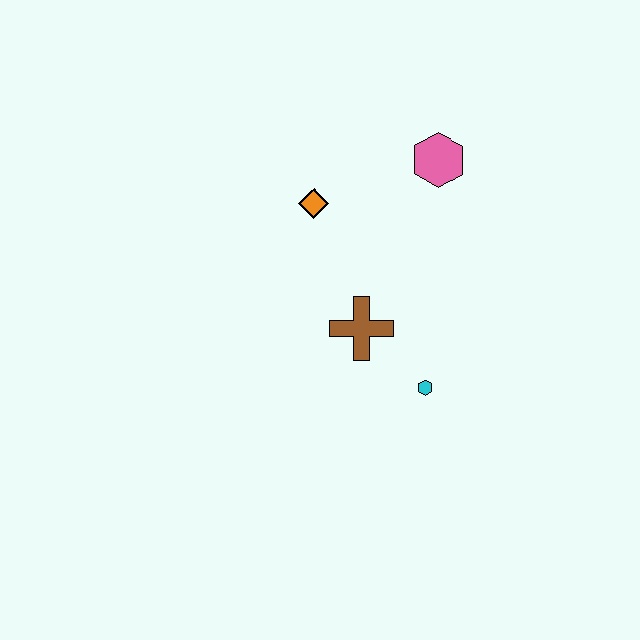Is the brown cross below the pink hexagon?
Yes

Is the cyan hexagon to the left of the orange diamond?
No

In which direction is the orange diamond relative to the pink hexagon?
The orange diamond is to the left of the pink hexagon.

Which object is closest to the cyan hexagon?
The brown cross is closest to the cyan hexagon.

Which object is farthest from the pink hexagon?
The cyan hexagon is farthest from the pink hexagon.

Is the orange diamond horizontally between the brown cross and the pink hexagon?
No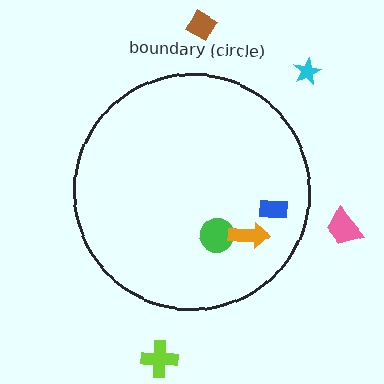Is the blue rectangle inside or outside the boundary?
Inside.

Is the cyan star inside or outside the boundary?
Outside.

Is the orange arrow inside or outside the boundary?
Inside.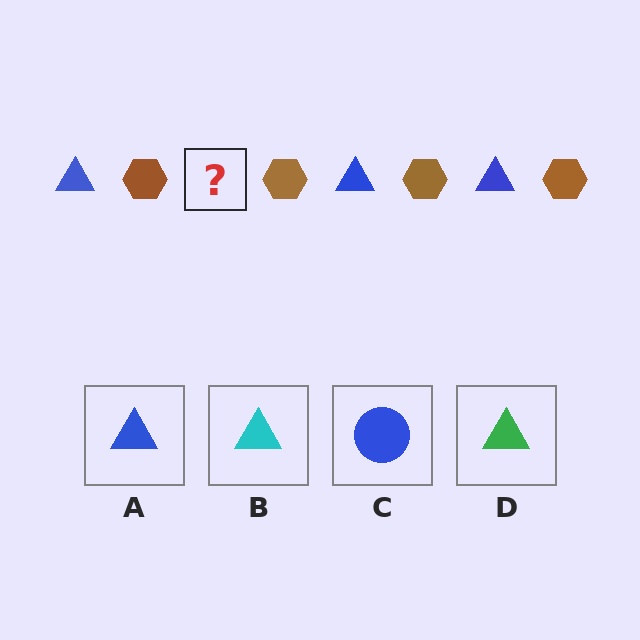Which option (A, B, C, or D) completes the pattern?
A.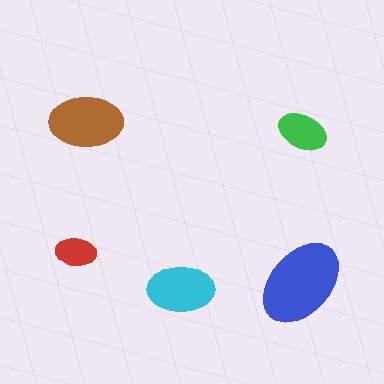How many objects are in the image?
There are 5 objects in the image.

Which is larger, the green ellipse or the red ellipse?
The green one.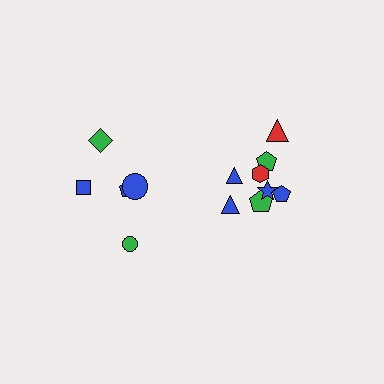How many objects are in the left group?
There are 5 objects.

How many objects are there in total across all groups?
There are 13 objects.